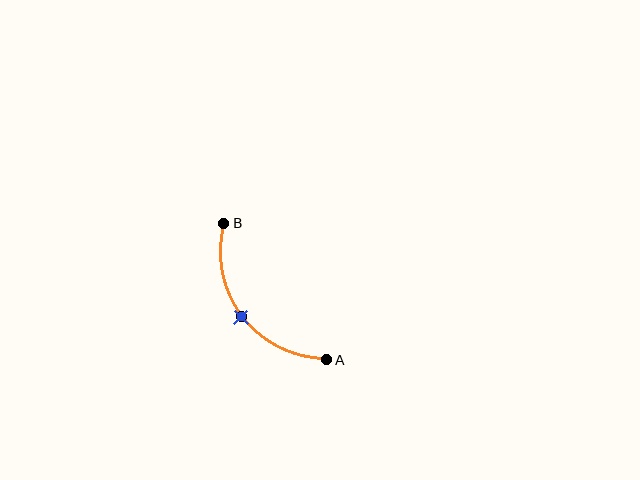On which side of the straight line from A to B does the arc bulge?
The arc bulges below and to the left of the straight line connecting A and B.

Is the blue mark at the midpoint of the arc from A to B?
Yes. The blue mark lies on the arc at equal arc-length from both A and B — it is the arc midpoint.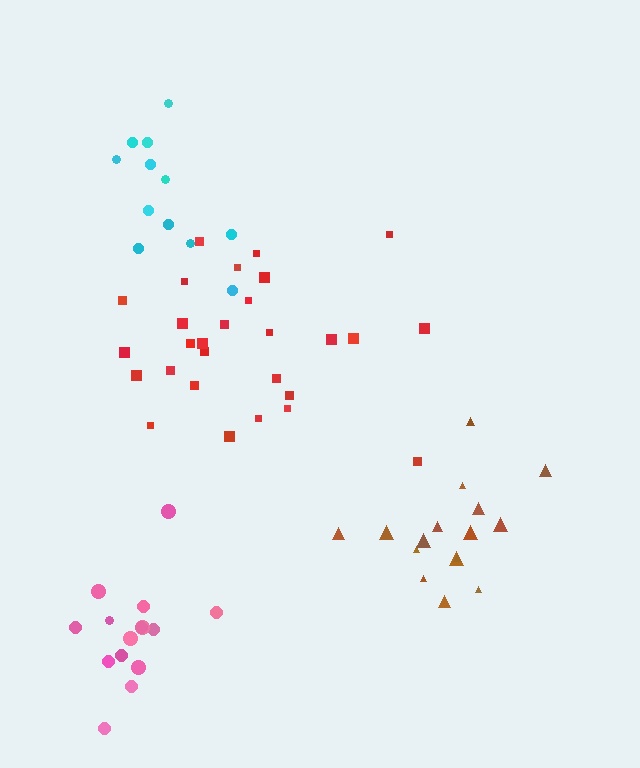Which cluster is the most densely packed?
Pink.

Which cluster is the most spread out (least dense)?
Brown.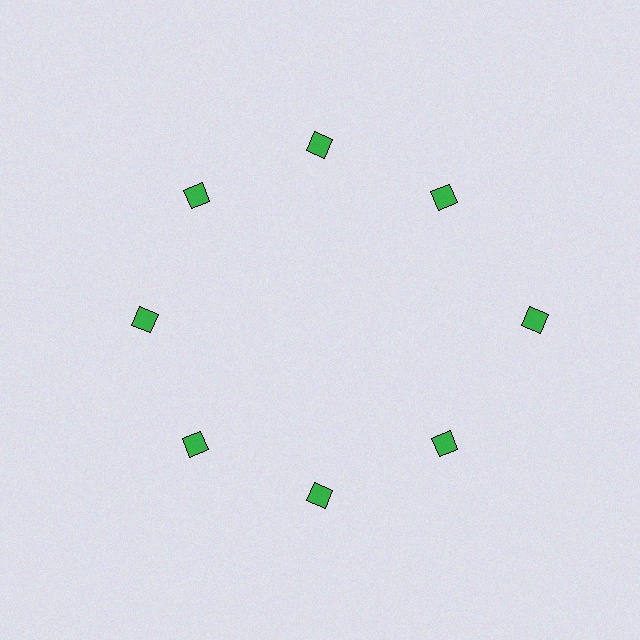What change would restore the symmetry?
The symmetry would be restored by moving it inward, back onto the ring so that all 8 squares sit at equal angles and equal distance from the center.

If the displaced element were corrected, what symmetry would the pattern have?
It would have 8-fold rotational symmetry — the pattern would map onto itself every 45 degrees.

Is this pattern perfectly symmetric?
No. The 8 green squares are arranged in a ring, but one element near the 3 o'clock position is pushed outward from the center, breaking the 8-fold rotational symmetry.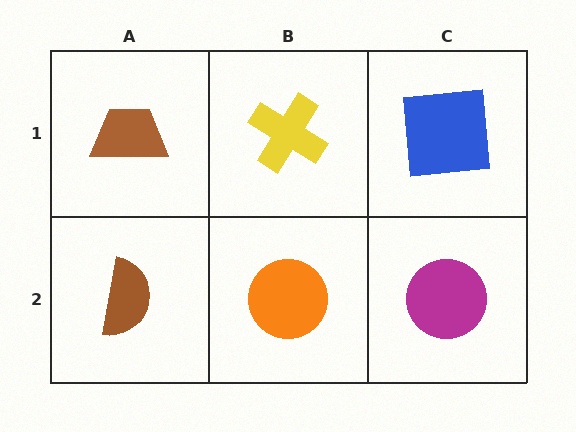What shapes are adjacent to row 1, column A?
A brown semicircle (row 2, column A), a yellow cross (row 1, column B).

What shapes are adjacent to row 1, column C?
A magenta circle (row 2, column C), a yellow cross (row 1, column B).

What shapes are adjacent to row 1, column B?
An orange circle (row 2, column B), a brown trapezoid (row 1, column A), a blue square (row 1, column C).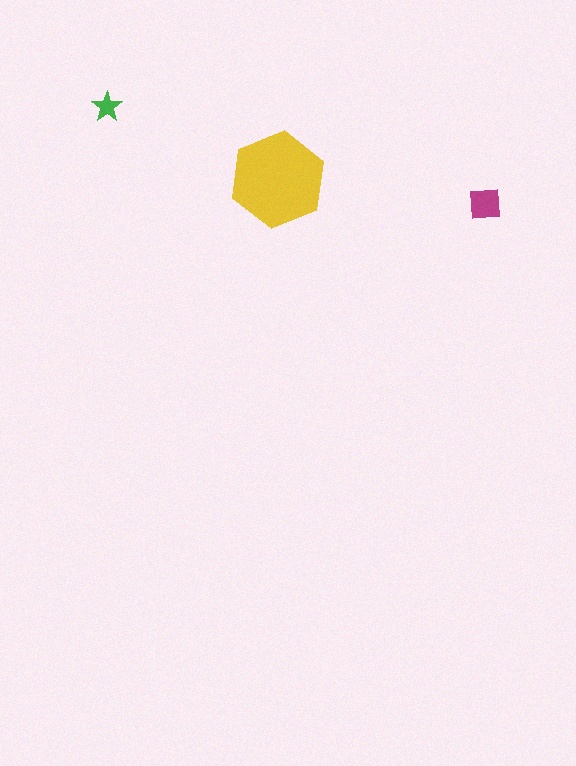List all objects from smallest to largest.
The green star, the magenta square, the yellow hexagon.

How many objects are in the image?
There are 3 objects in the image.